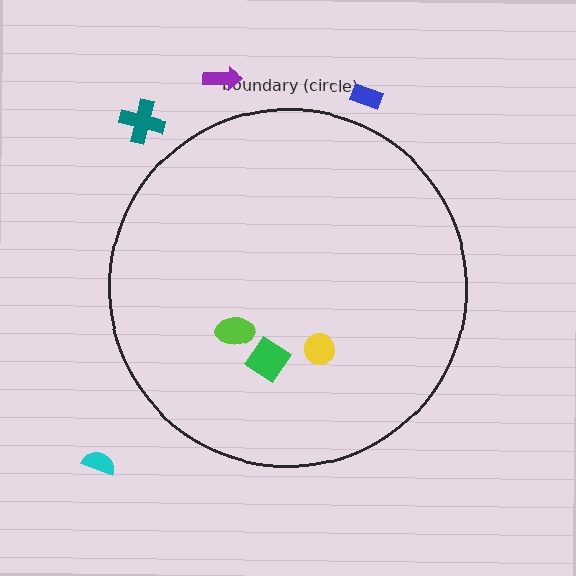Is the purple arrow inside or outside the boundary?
Outside.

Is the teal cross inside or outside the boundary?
Outside.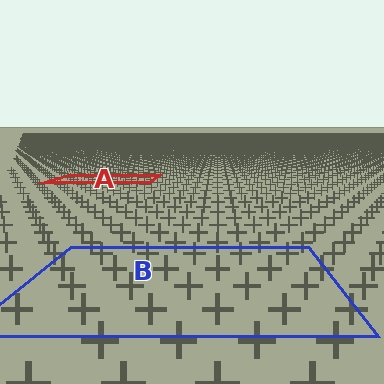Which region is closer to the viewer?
Region B is closer. The texture elements there are larger and more spread out.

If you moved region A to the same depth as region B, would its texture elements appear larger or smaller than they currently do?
They would appear larger. At a closer depth, the same texture elements are projected at a bigger on-screen size.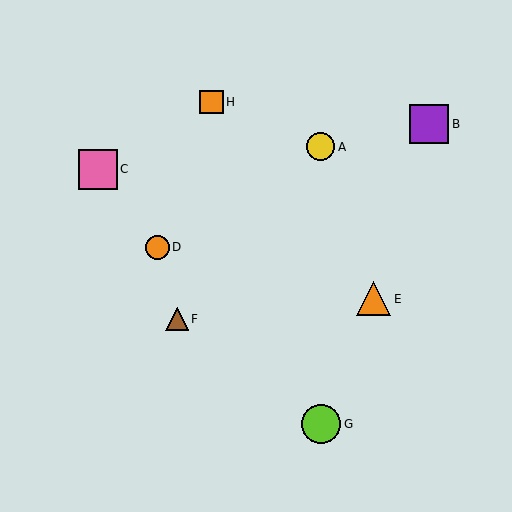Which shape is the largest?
The pink square (labeled C) is the largest.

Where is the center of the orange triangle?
The center of the orange triangle is at (374, 299).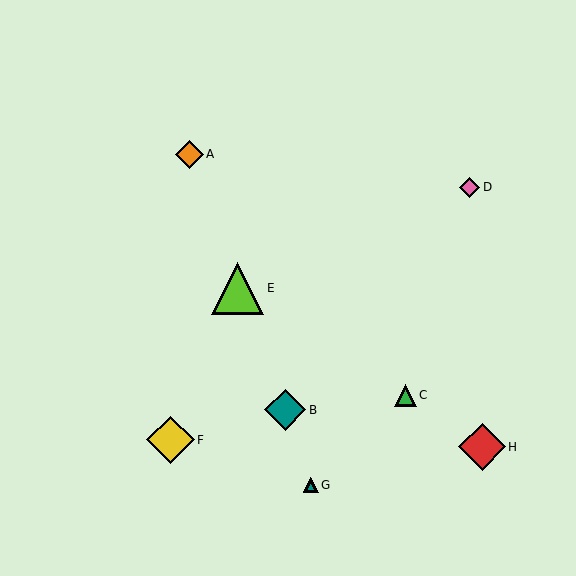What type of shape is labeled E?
Shape E is a lime triangle.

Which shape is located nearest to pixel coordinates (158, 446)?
The yellow diamond (labeled F) at (170, 440) is nearest to that location.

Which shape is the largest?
The lime triangle (labeled E) is the largest.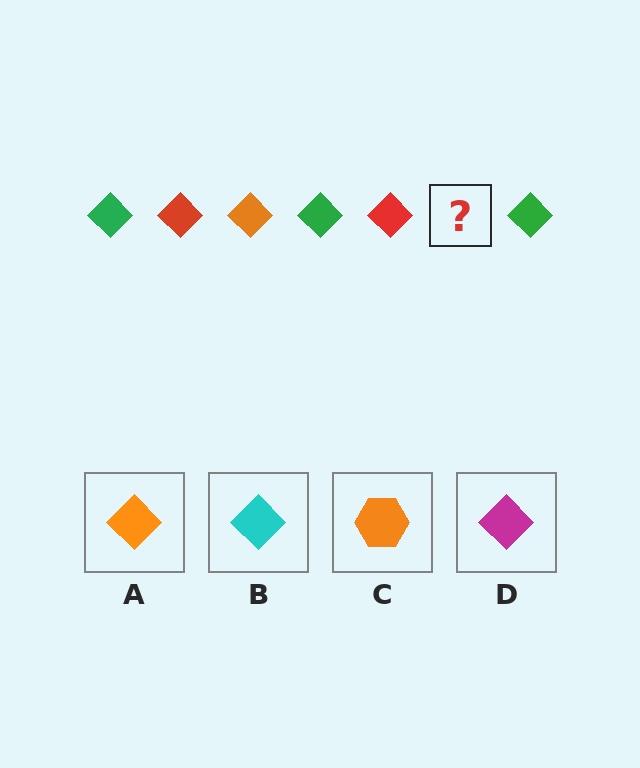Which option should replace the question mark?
Option A.